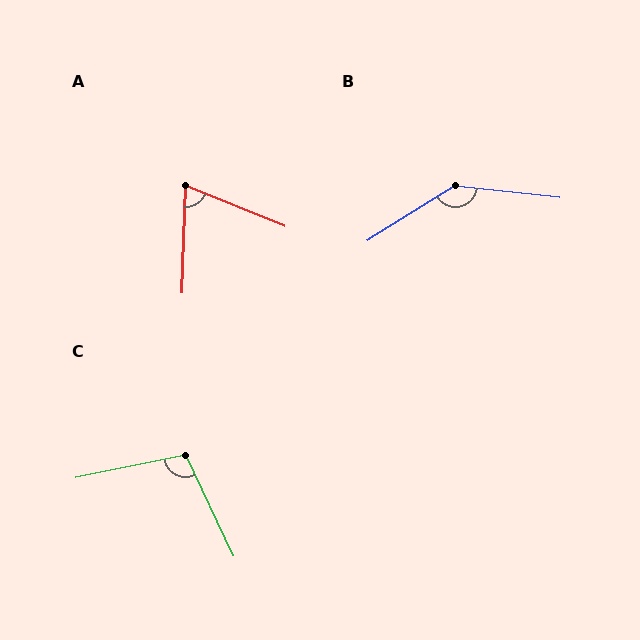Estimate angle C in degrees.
Approximately 103 degrees.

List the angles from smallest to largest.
A (70°), C (103°), B (141°).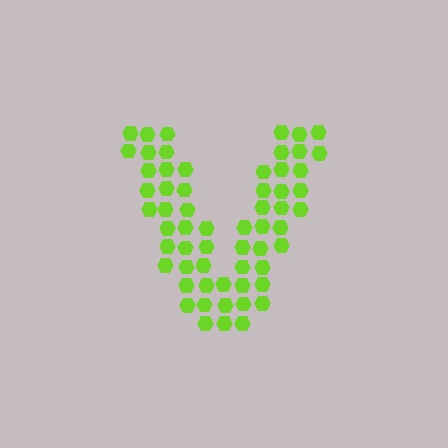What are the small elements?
The small elements are hexagons.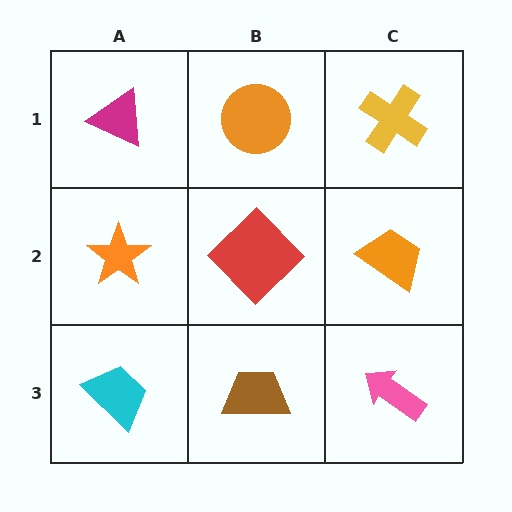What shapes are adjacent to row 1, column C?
An orange trapezoid (row 2, column C), an orange circle (row 1, column B).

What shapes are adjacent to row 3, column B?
A red diamond (row 2, column B), a cyan trapezoid (row 3, column A), a pink arrow (row 3, column C).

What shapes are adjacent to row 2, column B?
An orange circle (row 1, column B), a brown trapezoid (row 3, column B), an orange star (row 2, column A), an orange trapezoid (row 2, column C).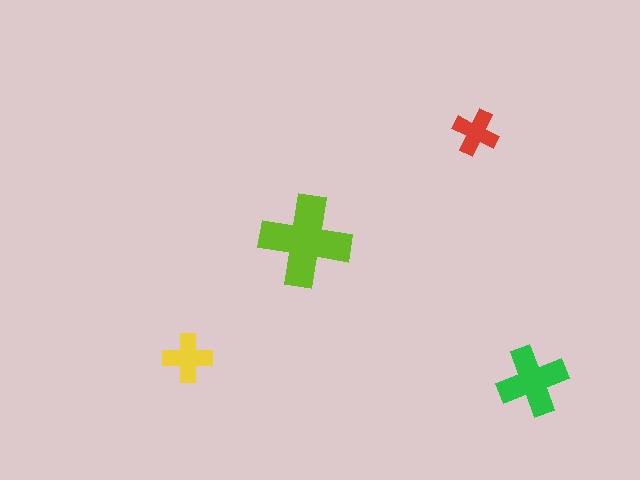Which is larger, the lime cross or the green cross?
The lime one.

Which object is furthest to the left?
The yellow cross is leftmost.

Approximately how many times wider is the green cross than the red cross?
About 1.5 times wider.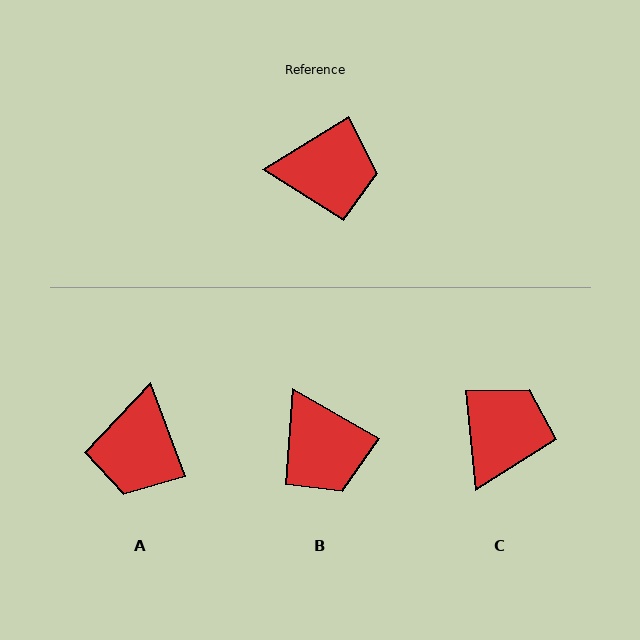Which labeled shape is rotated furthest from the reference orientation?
A, about 101 degrees away.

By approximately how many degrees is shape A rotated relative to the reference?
Approximately 101 degrees clockwise.